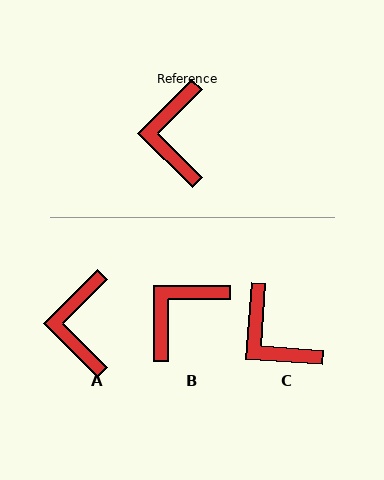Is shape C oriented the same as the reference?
No, it is off by about 41 degrees.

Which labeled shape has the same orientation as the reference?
A.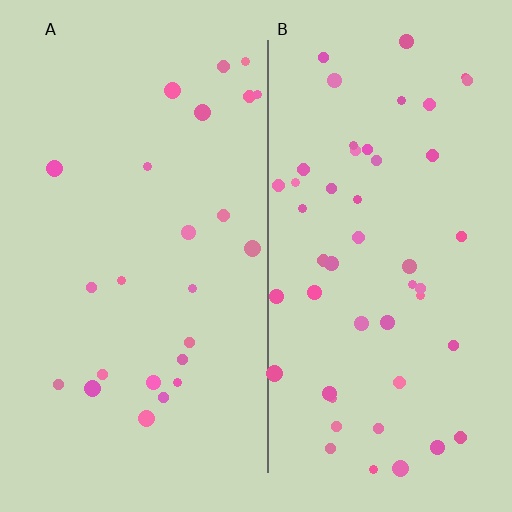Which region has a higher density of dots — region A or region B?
B (the right).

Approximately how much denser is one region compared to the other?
Approximately 2.0× — region B over region A.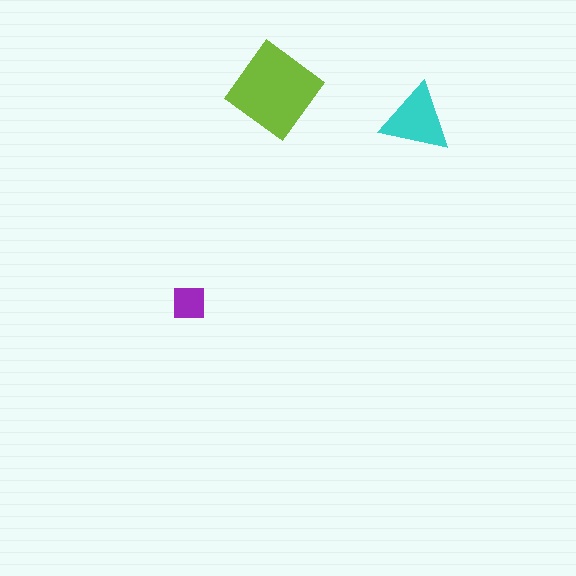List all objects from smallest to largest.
The purple square, the cyan triangle, the lime diamond.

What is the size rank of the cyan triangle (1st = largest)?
2nd.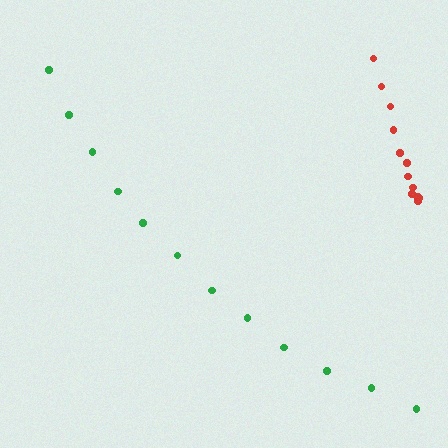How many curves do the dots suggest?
There are 2 distinct paths.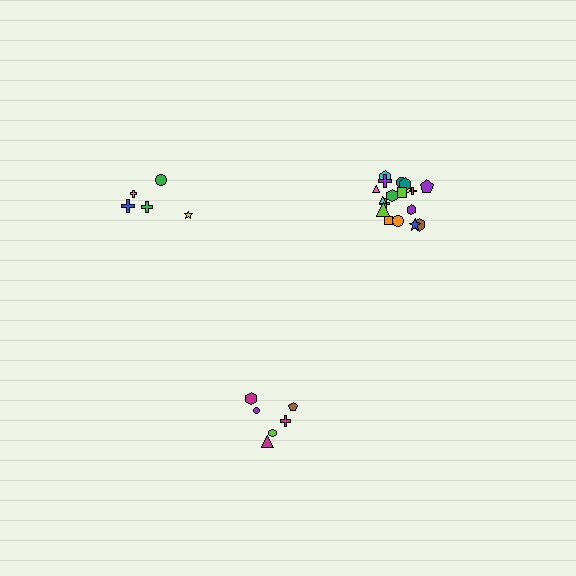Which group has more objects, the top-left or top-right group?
The top-right group.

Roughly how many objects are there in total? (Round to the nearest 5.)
Roughly 30 objects in total.